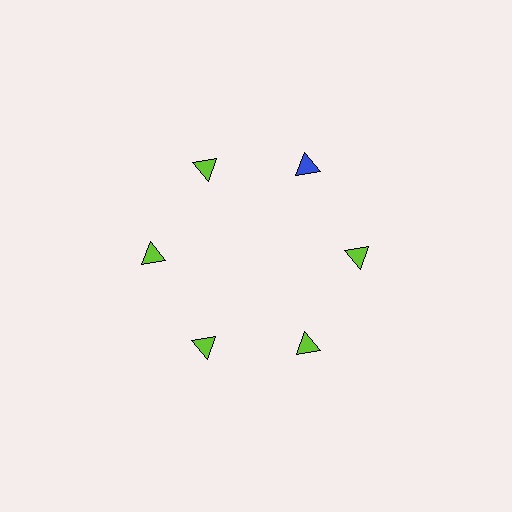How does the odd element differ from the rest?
It has a different color: blue instead of lime.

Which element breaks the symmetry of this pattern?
The blue triangle at roughly the 1 o'clock position breaks the symmetry. All other shapes are lime triangles.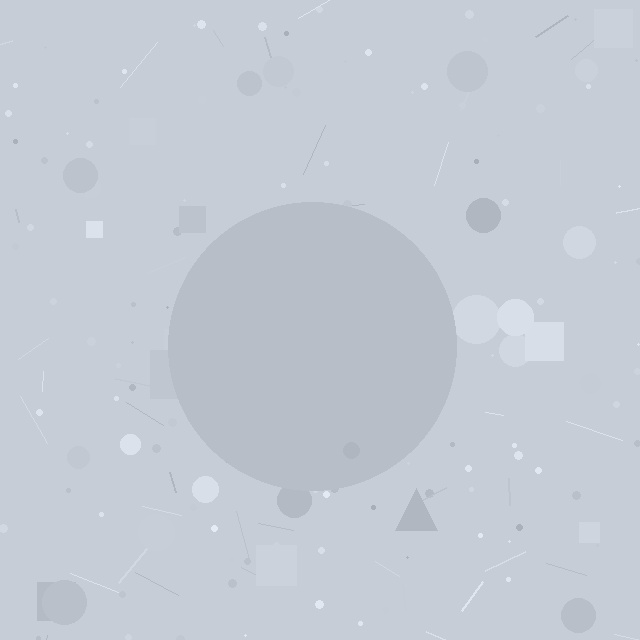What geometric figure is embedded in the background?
A circle is embedded in the background.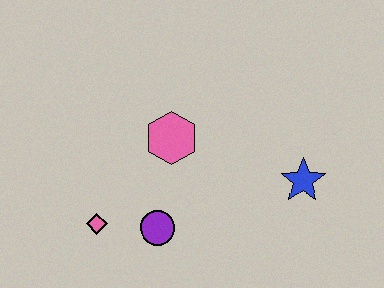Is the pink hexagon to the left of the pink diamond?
No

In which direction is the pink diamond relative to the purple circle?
The pink diamond is to the left of the purple circle.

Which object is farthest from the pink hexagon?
The blue star is farthest from the pink hexagon.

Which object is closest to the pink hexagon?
The purple circle is closest to the pink hexagon.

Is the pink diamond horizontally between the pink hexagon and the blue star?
No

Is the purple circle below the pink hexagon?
Yes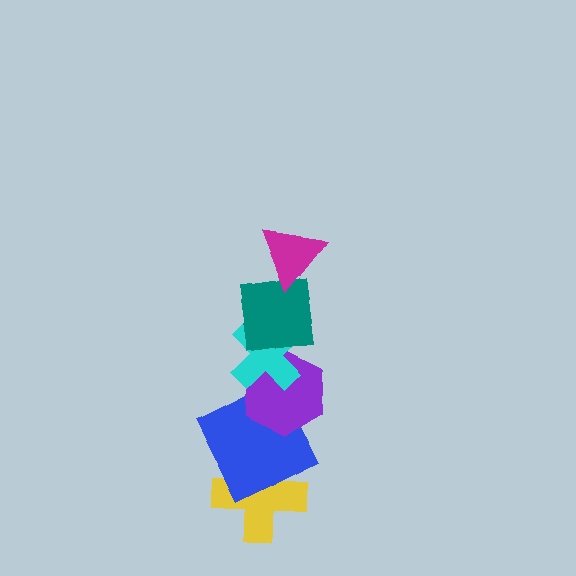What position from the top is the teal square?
The teal square is 2nd from the top.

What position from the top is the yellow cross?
The yellow cross is 6th from the top.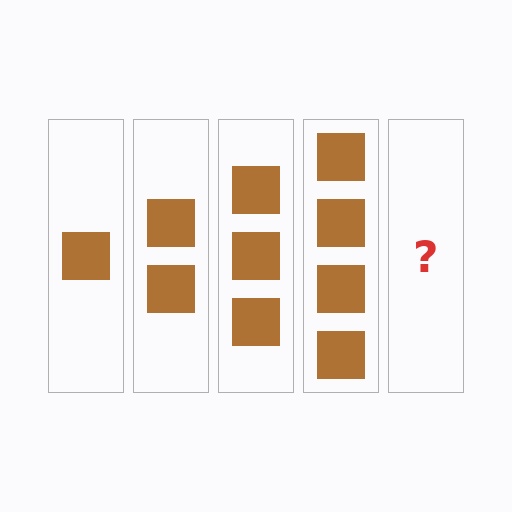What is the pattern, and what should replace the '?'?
The pattern is that each step adds one more square. The '?' should be 5 squares.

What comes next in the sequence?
The next element should be 5 squares.